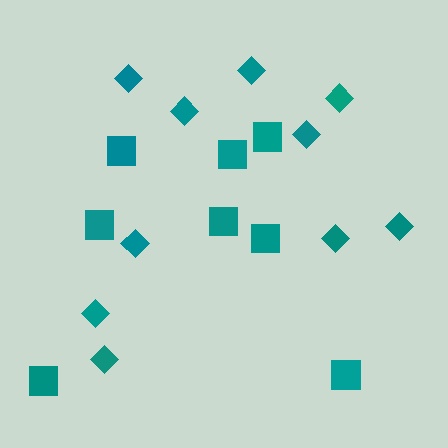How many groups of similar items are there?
There are 2 groups: one group of diamonds (10) and one group of squares (8).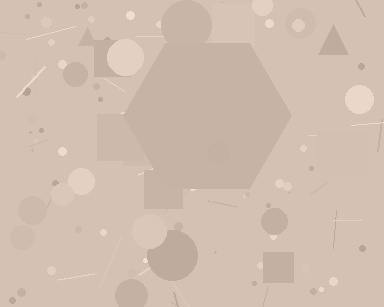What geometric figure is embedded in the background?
A hexagon is embedded in the background.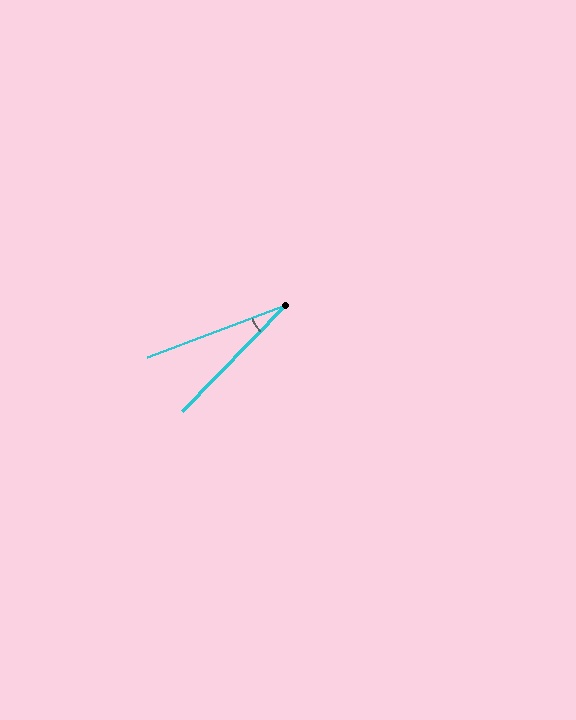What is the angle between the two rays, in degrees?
Approximately 25 degrees.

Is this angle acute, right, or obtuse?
It is acute.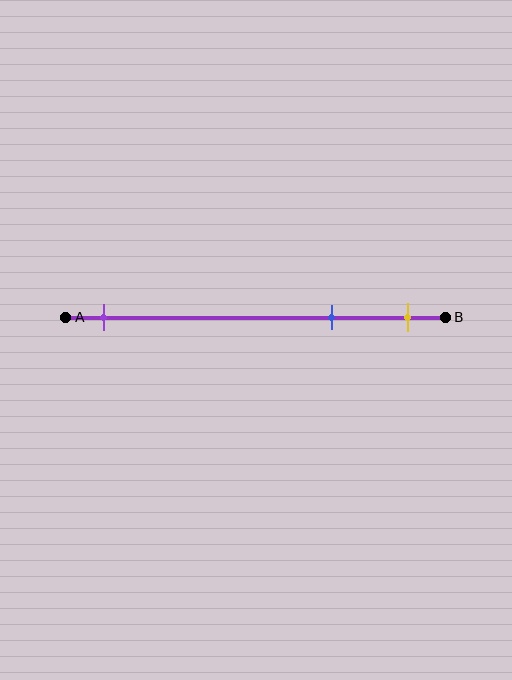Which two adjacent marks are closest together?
The blue and yellow marks are the closest adjacent pair.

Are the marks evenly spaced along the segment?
No, the marks are not evenly spaced.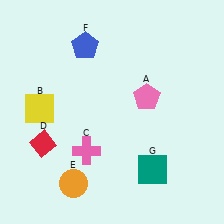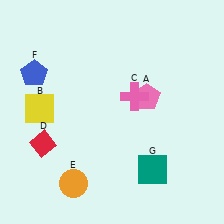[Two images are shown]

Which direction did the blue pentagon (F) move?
The blue pentagon (F) moved left.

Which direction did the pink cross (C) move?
The pink cross (C) moved up.